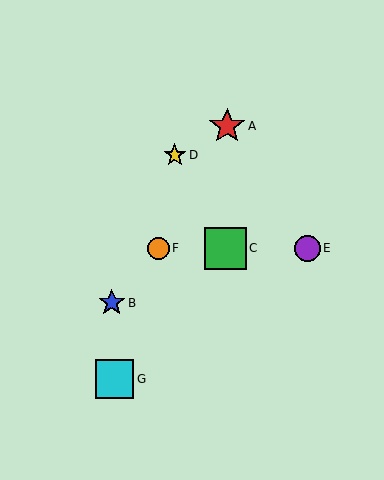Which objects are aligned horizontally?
Objects C, E, F are aligned horizontally.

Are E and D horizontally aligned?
No, E is at y≈248 and D is at y≈155.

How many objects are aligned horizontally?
3 objects (C, E, F) are aligned horizontally.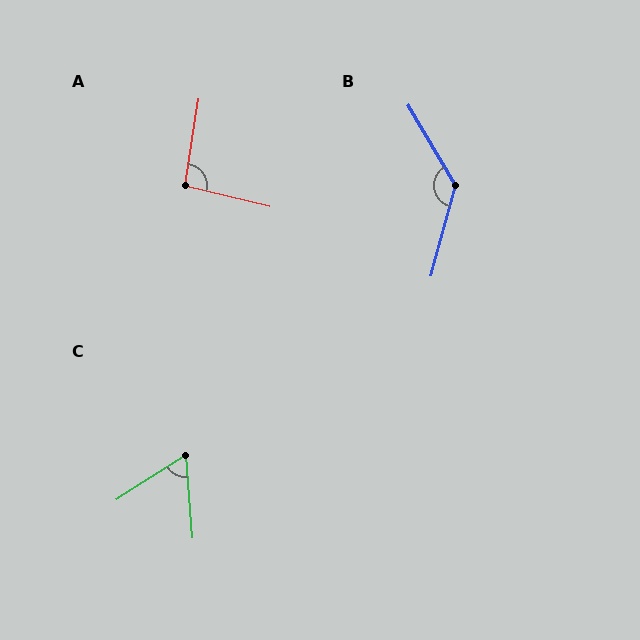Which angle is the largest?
B, at approximately 134 degrees.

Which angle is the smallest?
C, at approximately 62 degrees.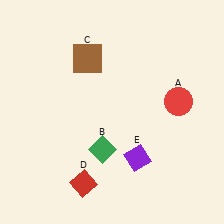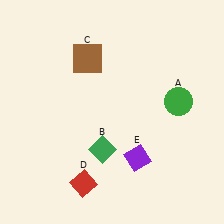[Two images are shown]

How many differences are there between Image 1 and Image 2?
There is 1 difference between the two images.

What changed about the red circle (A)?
In Image 1, A is red. In Image 2, it changed to green.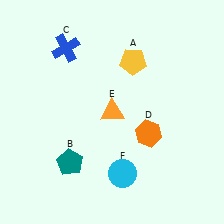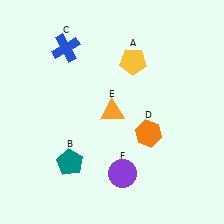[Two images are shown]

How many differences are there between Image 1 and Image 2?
There is 1 difference between the two images.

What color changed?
The circle (F) changed from cyan in Image 1 to purple in Image 2.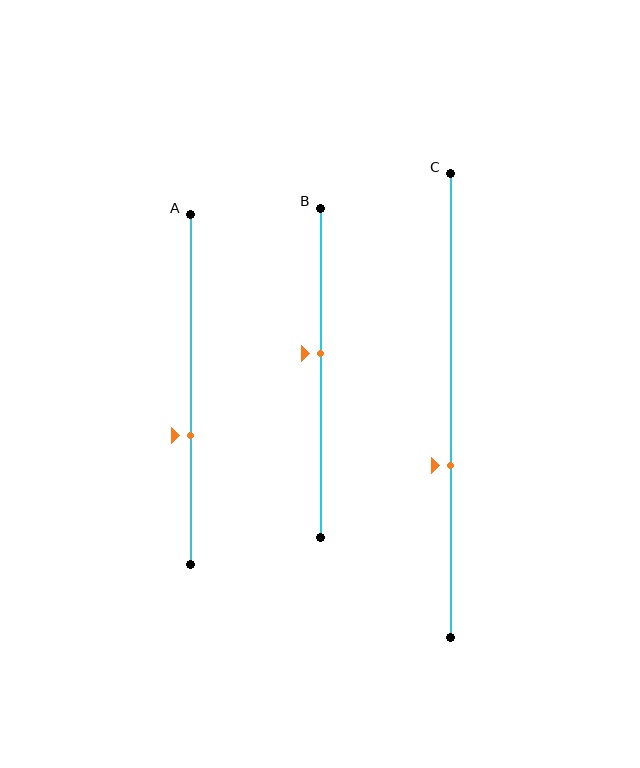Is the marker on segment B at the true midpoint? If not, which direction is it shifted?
No, the marker on segment B is shifted upward by about 6% of the segment length.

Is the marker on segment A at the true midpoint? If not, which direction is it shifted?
No, the marker on segment A is shifted downward by about 13% of the segment length.